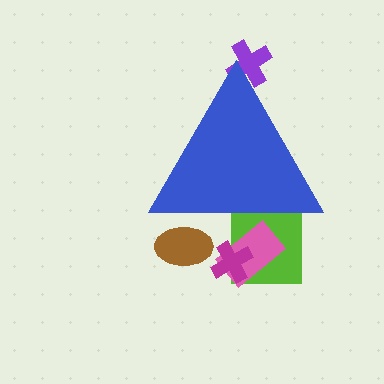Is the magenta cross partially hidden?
Yes, the magenta cross is partially hidden behind the blue triangle.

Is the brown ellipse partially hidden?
Yes, the brown ellipse is partially hidden behind the blue triangle.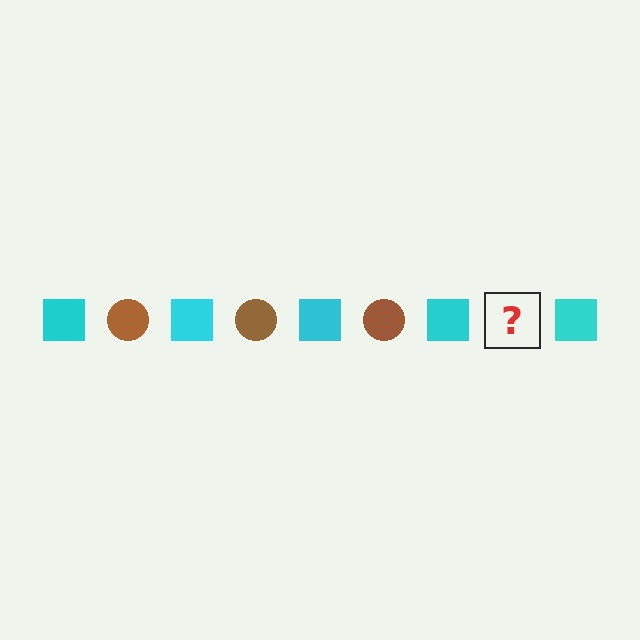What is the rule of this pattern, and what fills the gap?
The rule is that the pattern alternates between cyan square and brown circle. The gap should be filled with a brown circle.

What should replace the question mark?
The question mark should be replaced with a brown circle.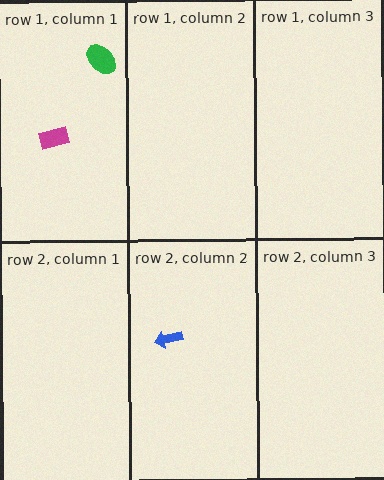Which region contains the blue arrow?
The row 2, column 2 region.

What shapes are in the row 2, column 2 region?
The blue arrow.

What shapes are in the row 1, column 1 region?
The green ellipse, the magenta rectangle.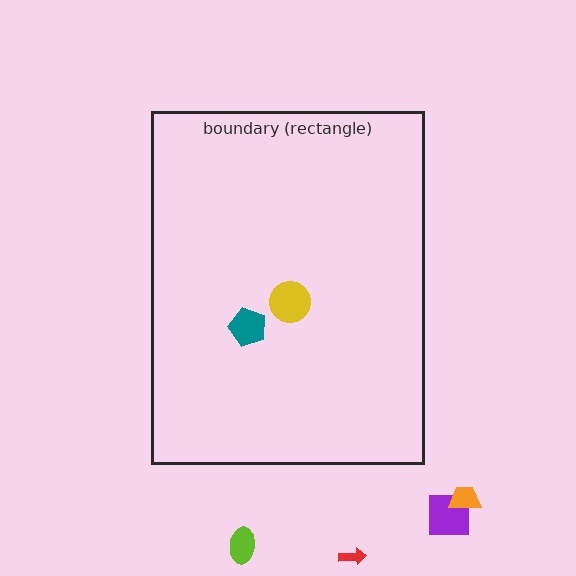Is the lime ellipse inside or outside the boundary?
Outside.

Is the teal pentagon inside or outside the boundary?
Inside.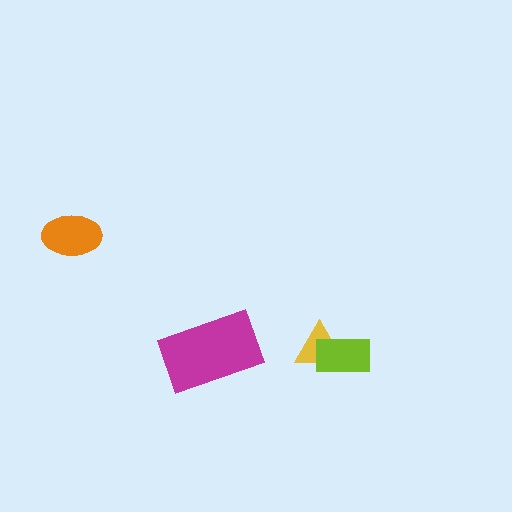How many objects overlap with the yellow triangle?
1 object overlaps with the yellow triangle.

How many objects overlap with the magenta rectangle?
0 objects overlap with the magenta rectangle.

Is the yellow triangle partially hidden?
Yes, it is partially covered by another shape.